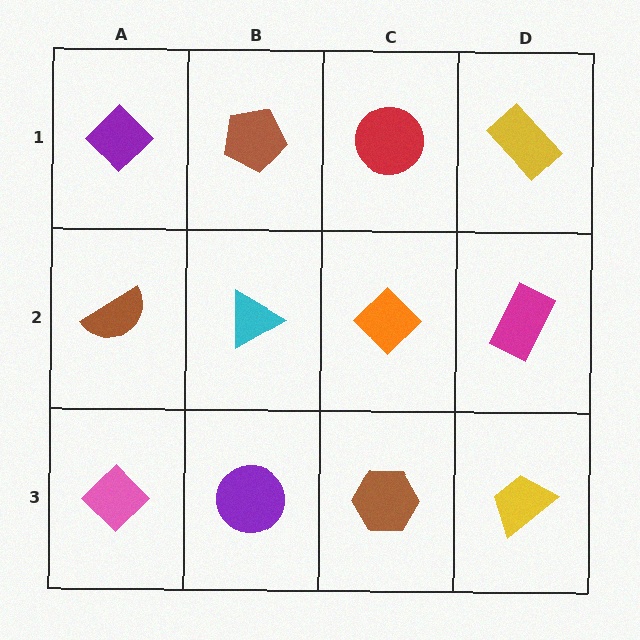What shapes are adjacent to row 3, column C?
An orange diamond (row 2, column C), a purple circle (row 3, column B), a yellow trapezoid (row 3, column D).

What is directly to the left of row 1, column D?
A red circle.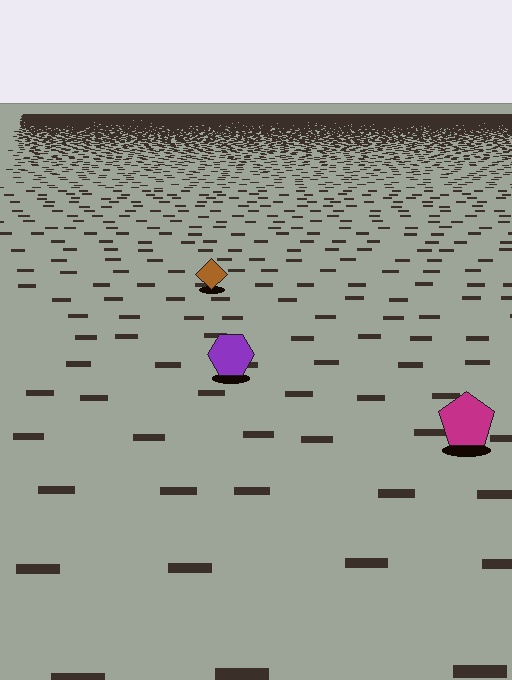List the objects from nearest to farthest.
From nearest to farthest: the magenta pentagon, the purple hexagon, the brown diamond.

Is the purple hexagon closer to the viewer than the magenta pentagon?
No. The magenta pentagon is closer — you can tell from the texture gradient: the ground texture is coarser near it.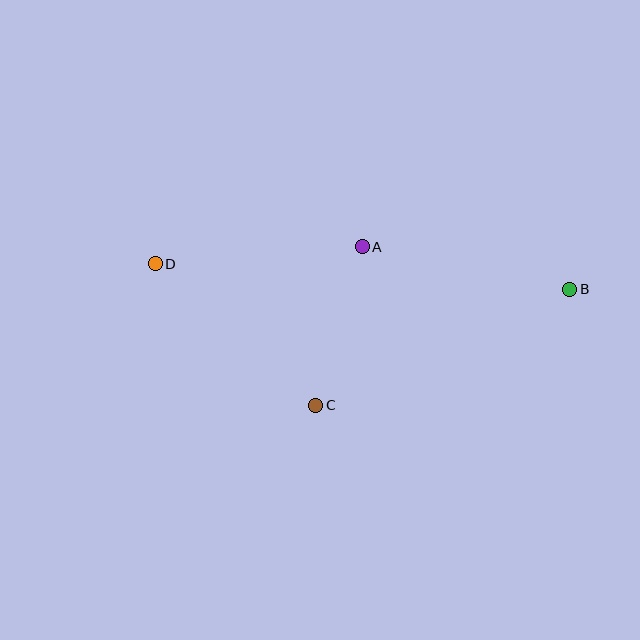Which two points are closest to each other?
Points A and C are closest to each other.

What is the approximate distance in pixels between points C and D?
The distance between C and D is approximately 214 pixels.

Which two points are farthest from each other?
Points B and D are farthest from each other.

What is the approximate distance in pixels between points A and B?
The distance between A and B is approximately 212 pixels.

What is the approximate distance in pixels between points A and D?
The distance between A and D is approximately 208 pixels.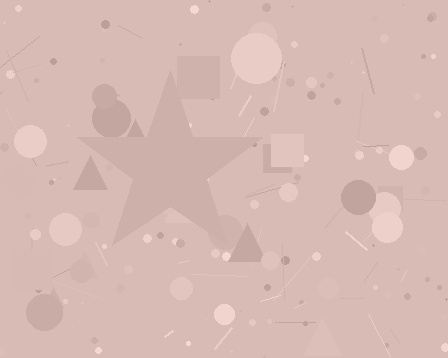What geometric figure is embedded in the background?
A star is embedded in the background.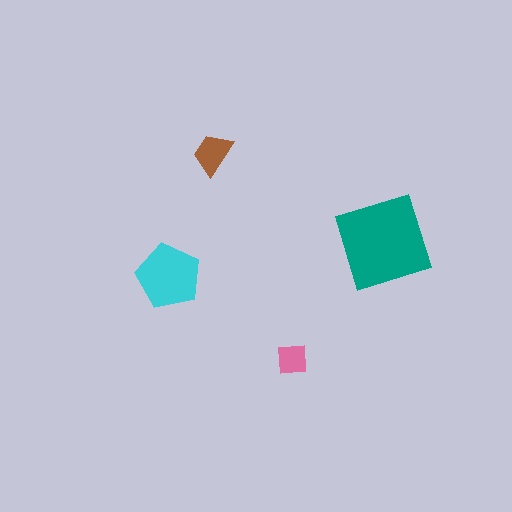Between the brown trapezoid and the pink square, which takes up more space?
The brown trapezoid.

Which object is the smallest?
The pink square.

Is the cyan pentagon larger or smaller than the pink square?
Larger.